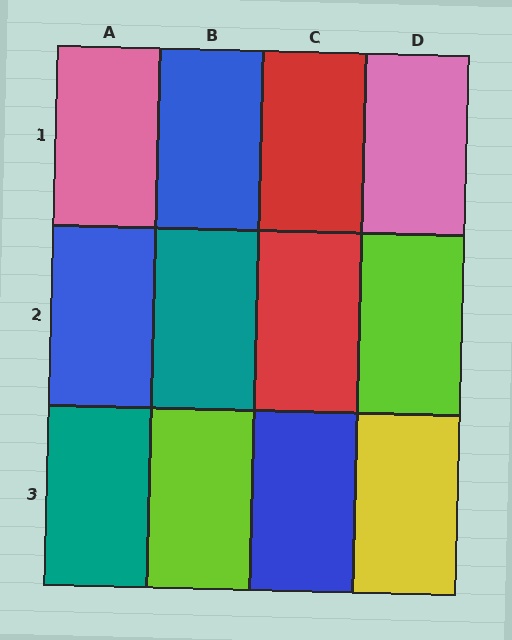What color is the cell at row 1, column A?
Pink.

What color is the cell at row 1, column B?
Blue.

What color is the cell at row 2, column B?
Teal.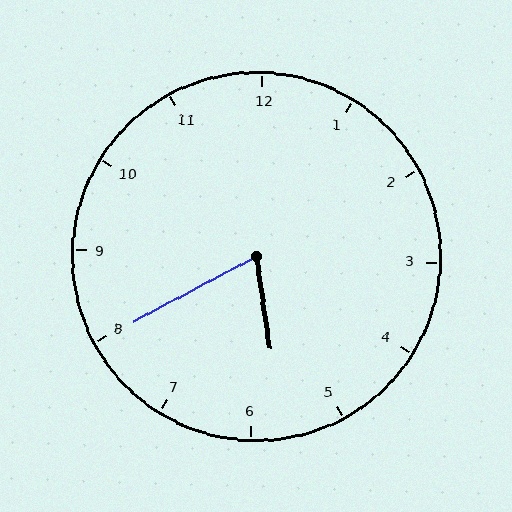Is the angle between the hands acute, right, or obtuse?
It is acute.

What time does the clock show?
5:40.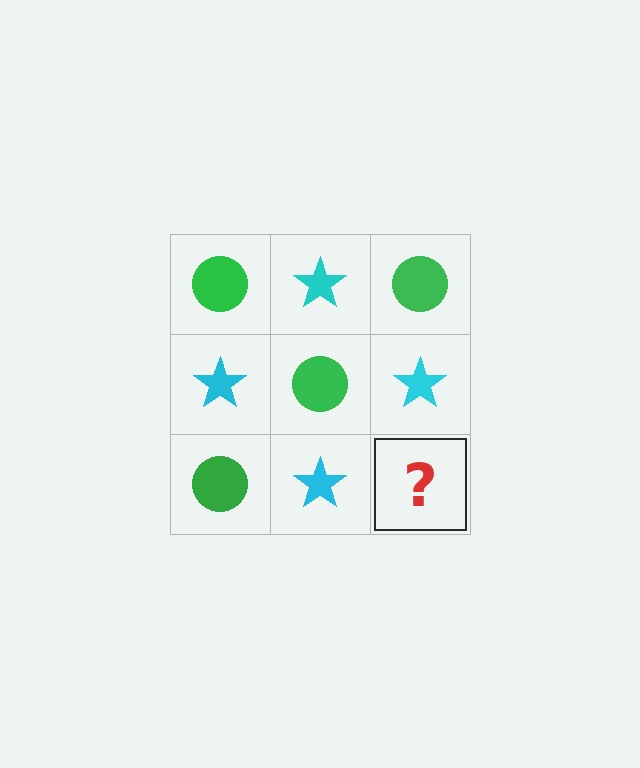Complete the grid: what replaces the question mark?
The question mark should be replaced with a green circle.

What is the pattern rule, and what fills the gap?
The rule is that it alternates green circle and cyan star in a checkerboard pattern. The gap should be filled with a green circle.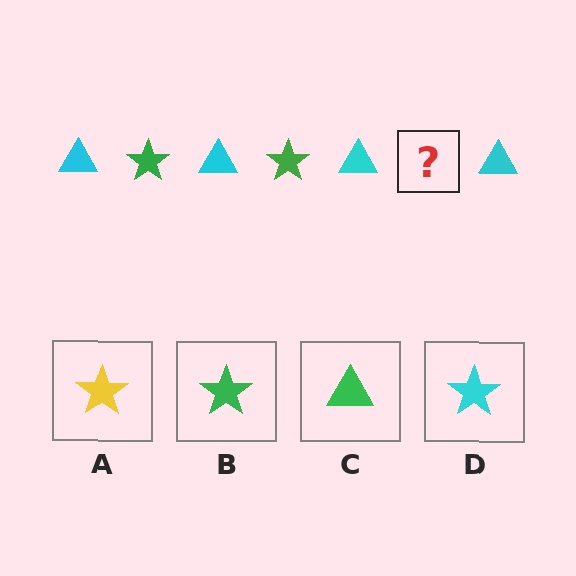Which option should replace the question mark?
Option B.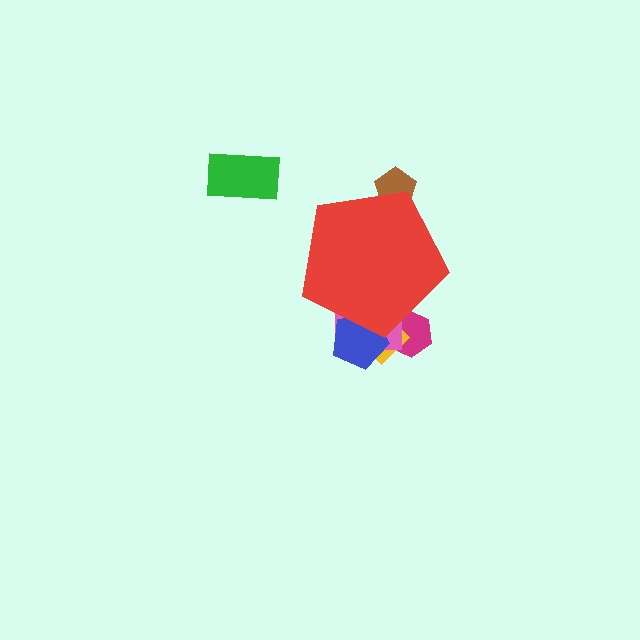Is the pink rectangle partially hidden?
Yes, the pink rectangle is partially hidden behind the red pentagon.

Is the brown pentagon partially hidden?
Yes, the brown pentagon is partially hidden behind the red pentagon.